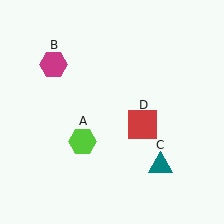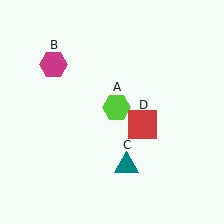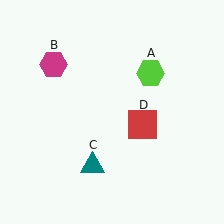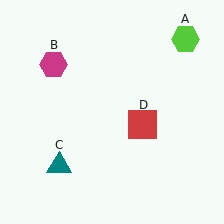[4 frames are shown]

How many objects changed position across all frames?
2 objects changed position: lime hexagon (object A), teal triangle (object C).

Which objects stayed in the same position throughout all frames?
Magenta hexagon (object B) and red square (object D) remained stationary.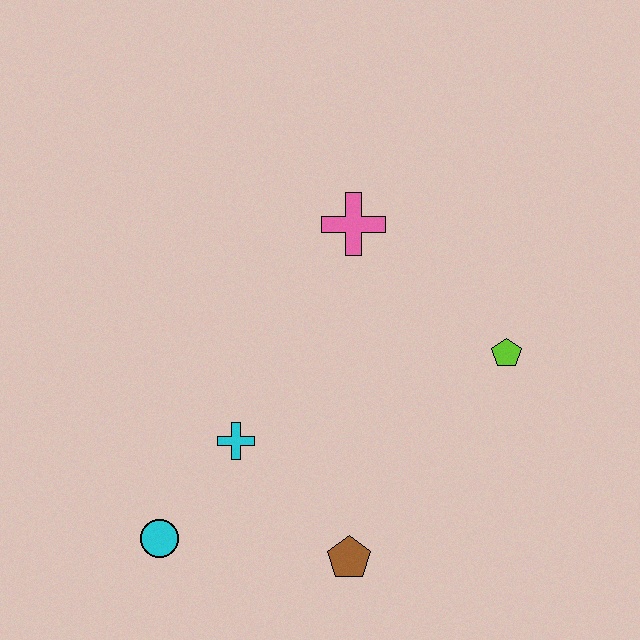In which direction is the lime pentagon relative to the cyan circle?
The lime pentagon is to the right of the cyan circle.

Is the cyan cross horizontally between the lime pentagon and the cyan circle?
Yes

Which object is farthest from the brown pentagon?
The pink cross is farthest from the brown pentagon.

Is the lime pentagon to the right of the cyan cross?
Yes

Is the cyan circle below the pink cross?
Yes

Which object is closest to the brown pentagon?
The cyan cross is closest to the brown pentagon.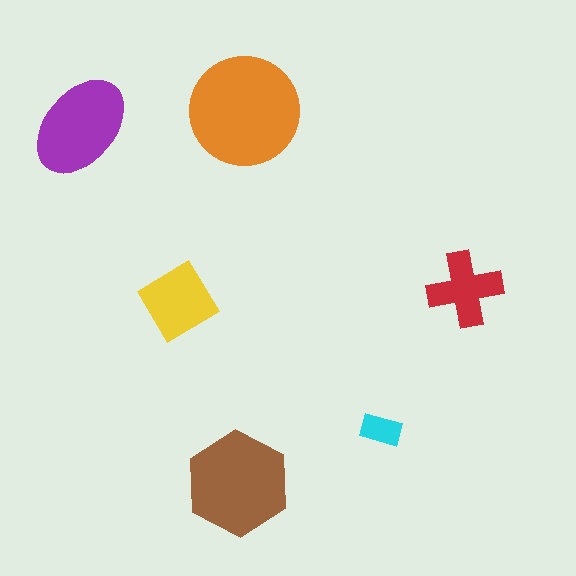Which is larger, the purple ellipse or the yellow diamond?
The purple ellipse.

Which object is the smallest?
The cyan rectangle.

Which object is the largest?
The orange circle.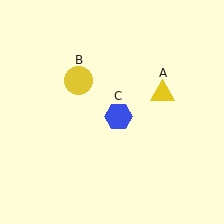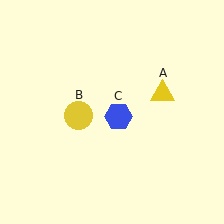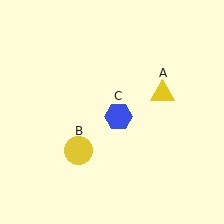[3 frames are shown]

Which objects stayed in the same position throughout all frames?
Yellow triangle (object A) and blue hexagon (object C) remained stationary.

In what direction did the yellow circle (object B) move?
The yellow circle (object B) moved down.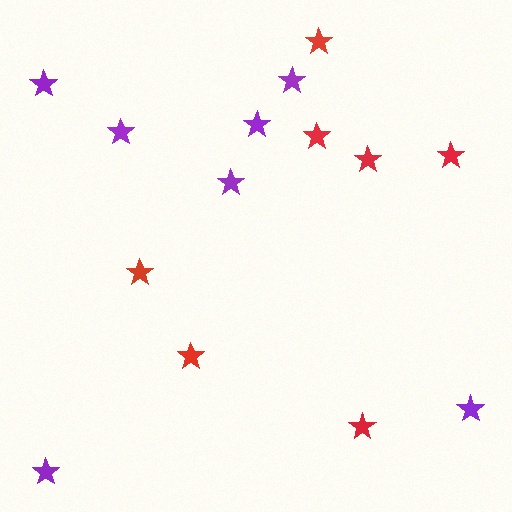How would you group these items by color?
There are 2 groups: one group of red stars (7) and one group of purple stars (7).